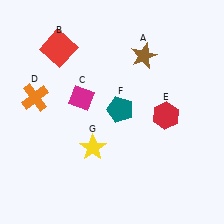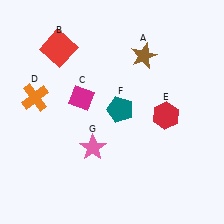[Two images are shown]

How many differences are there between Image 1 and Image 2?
There is 1 difference between the two images.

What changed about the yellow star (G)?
In Image 1, G is yellow. In Image 2, it changed to pink.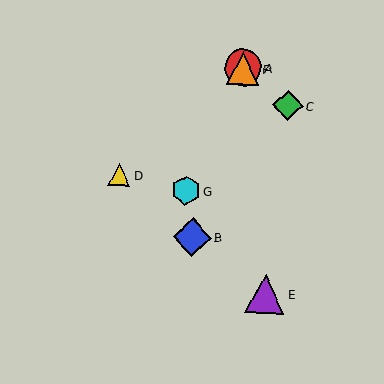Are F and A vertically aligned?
Yes, both are at x≈243.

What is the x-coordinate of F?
Object F is at x≈243.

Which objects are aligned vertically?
Objects A, F are aligned vertically.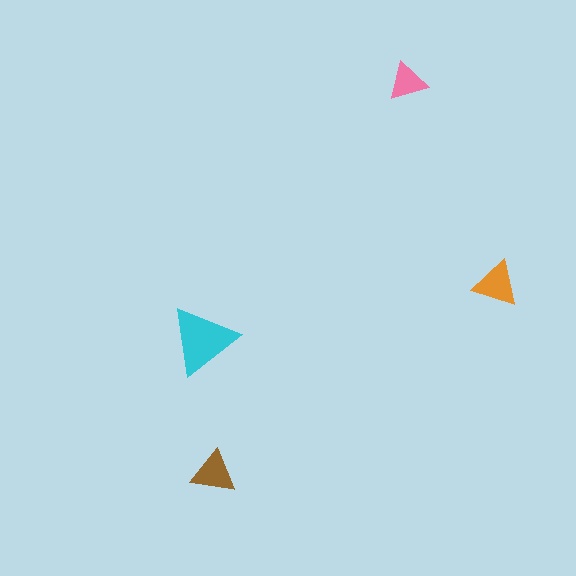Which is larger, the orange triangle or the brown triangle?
The orange one.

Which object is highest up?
The pink triangle is topmost.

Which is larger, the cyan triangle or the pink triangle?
The cyan one.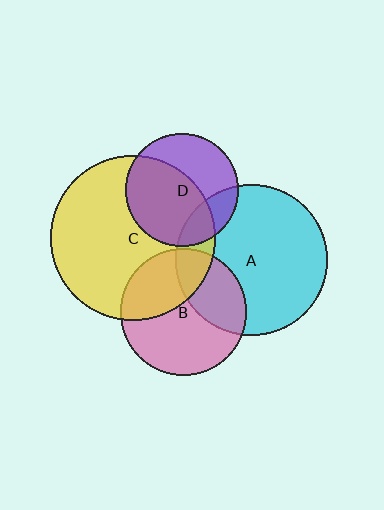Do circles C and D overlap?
Yes.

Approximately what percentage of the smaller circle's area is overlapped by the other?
Approximately 60%.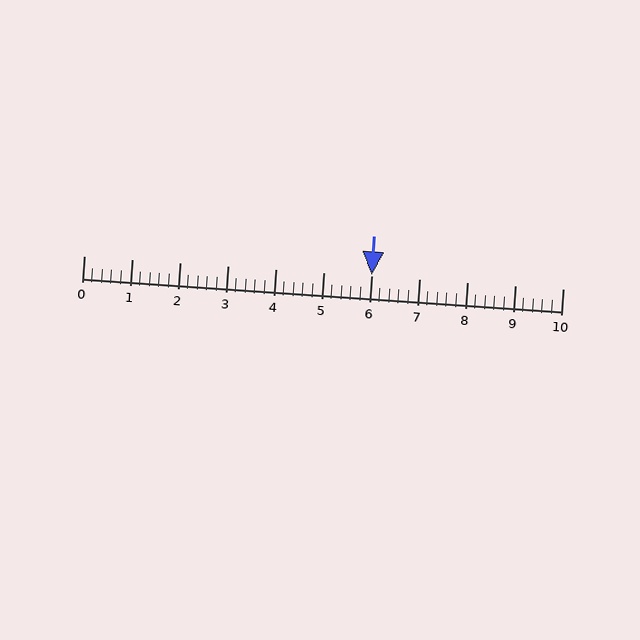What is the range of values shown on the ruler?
The ruler shows values from 0 to 10.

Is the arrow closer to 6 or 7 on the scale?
The arrow is closer to 6.